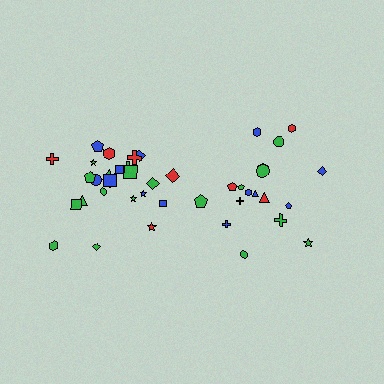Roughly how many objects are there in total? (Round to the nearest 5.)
Roughly 45 objects in total.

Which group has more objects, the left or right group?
The left group.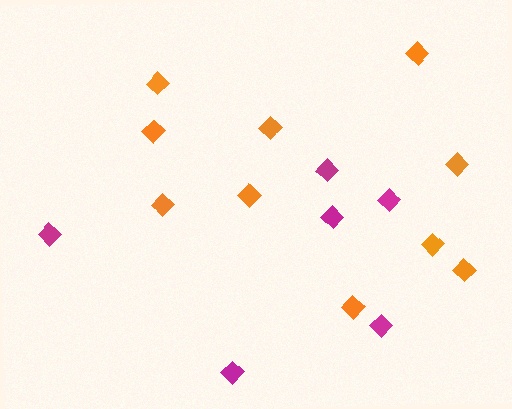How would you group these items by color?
There are 2 groups: one group of magenta diamonds (6) and one group of orange diamonds (10).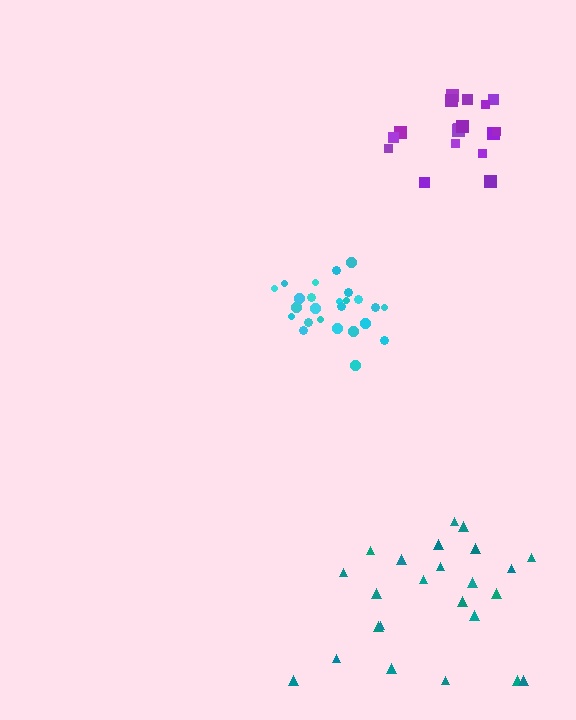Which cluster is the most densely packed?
Cyan.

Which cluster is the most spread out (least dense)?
Teal.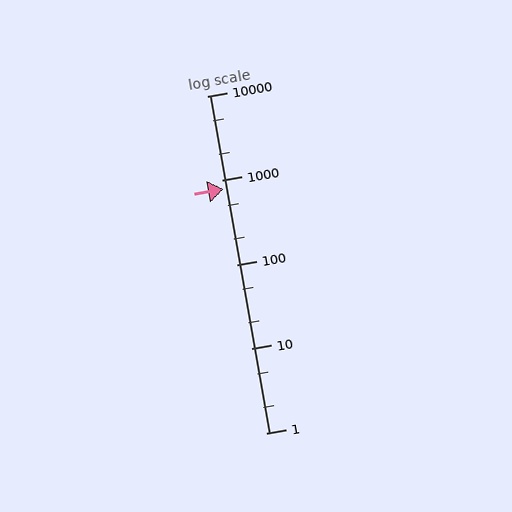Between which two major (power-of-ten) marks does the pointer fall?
The pointer is between 100 and 1000.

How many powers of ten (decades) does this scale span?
The scale spans 4 decades, from 1 to 10000.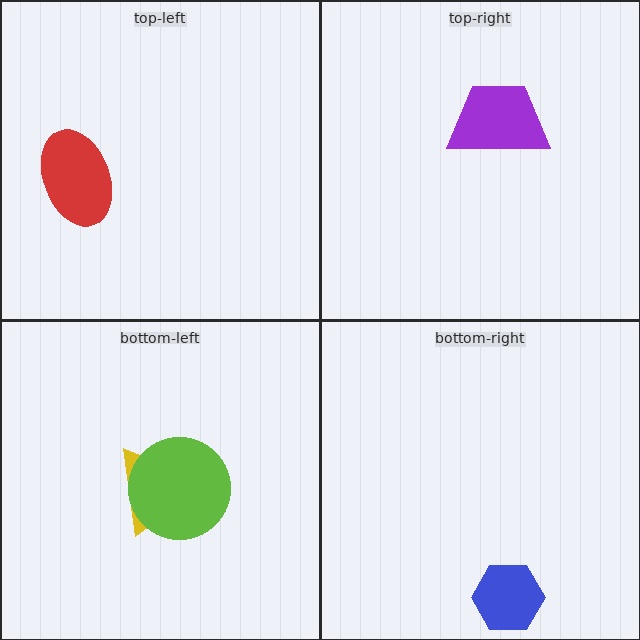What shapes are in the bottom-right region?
The blue hexagon.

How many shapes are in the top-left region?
1.